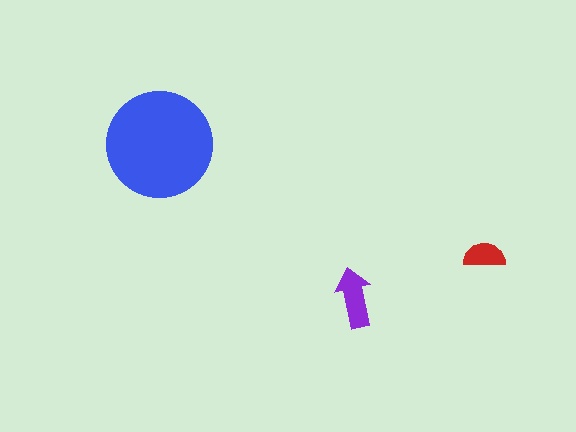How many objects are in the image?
There are 3 objects in the image.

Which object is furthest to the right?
The red semicircle is rightmost.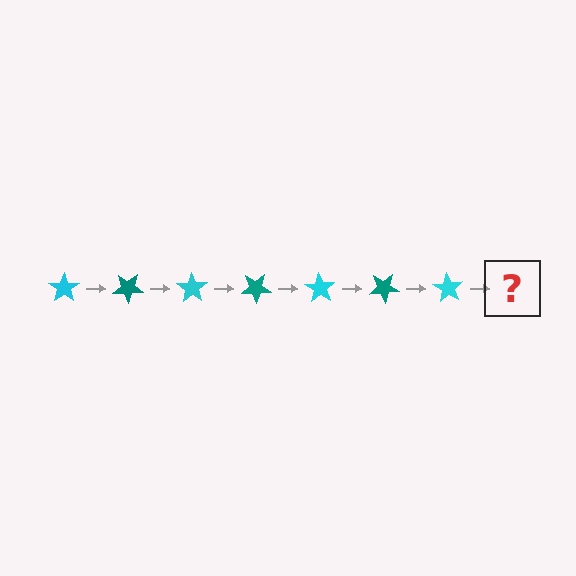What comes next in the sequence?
The next element should be a teal star, rotated 245 degrees from the start.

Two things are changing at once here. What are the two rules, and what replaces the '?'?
The two rules are that it rotates 35 degrees each step and the color cycles through cyan and teal. The '?' should be a teal star, rotated 245 degrees from the start.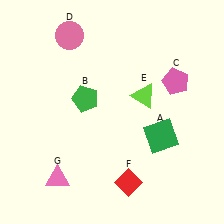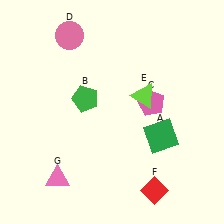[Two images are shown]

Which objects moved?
The objects that moved are: the pink pentagon (C), the red diamond (F).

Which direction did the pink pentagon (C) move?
The pink pentagon (C) moved left.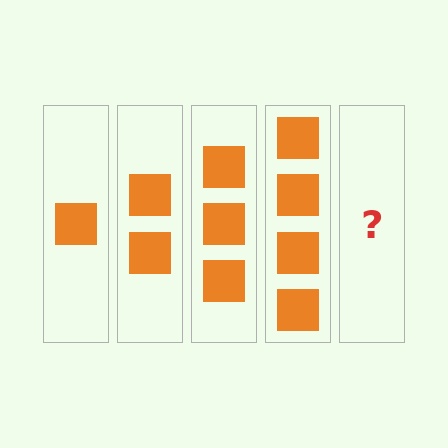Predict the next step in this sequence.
The next step is 5 squares.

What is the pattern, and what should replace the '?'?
The pattern is that each step adds one more square. The '?' should be 5 squares.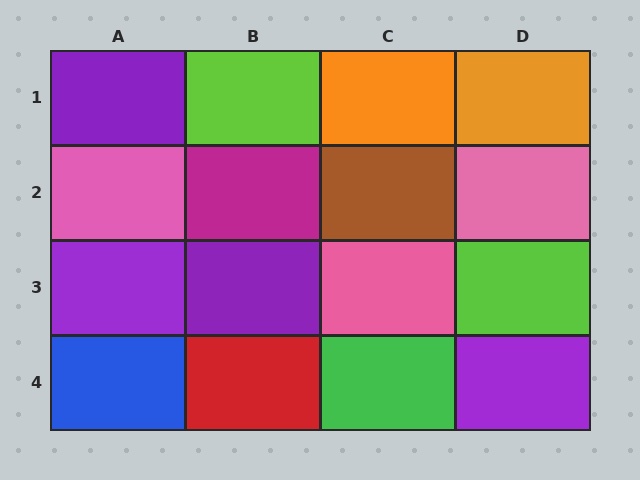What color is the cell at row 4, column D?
Purple.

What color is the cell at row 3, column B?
Purple.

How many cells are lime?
2 cells are lime.